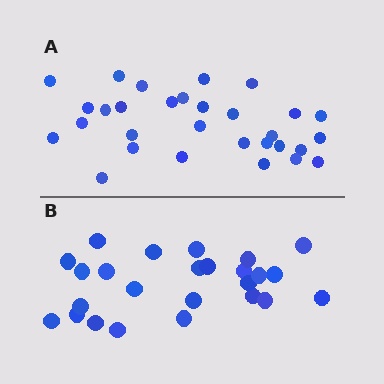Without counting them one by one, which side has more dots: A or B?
Region A (the top region) has more dots.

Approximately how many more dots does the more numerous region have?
Region A has about 5 more dots than region B.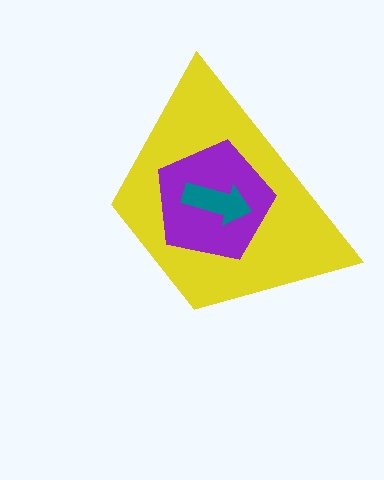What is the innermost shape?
The teal arrow.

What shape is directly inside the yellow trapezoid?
The purple pentagon.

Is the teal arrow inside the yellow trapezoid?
Yes.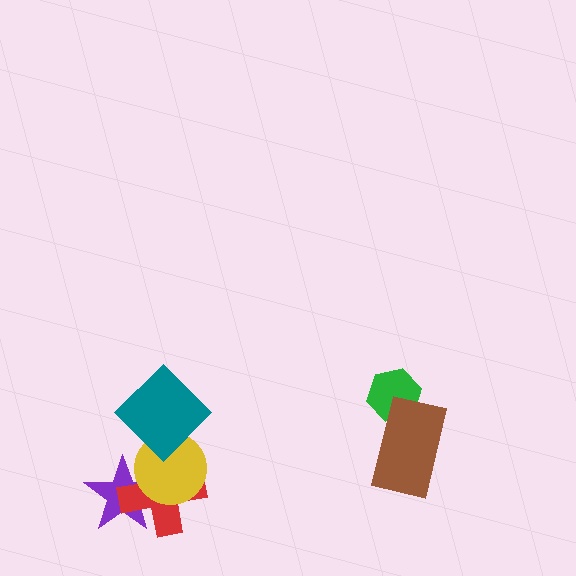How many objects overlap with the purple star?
2 objects overlap with the purple star.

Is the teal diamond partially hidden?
No, no other shape covers it.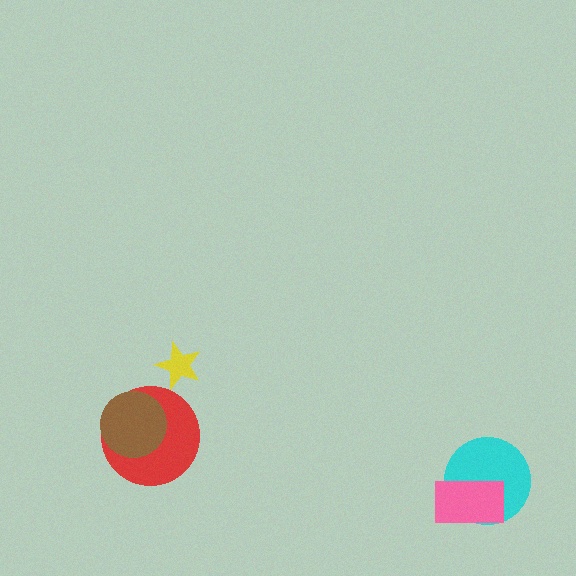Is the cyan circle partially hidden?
Yes, it is partially covered by another shape.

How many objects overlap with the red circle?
1 object overlaps with the red circle.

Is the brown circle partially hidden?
No, no other shape covers it.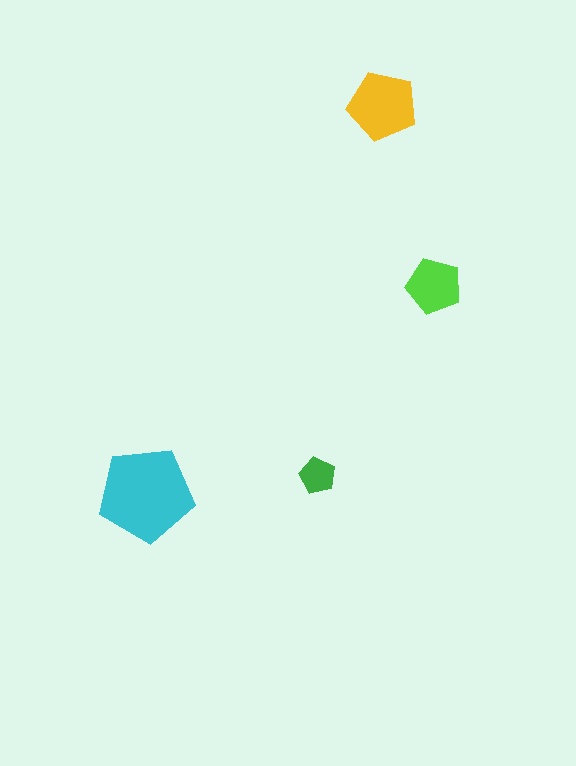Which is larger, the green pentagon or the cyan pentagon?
The cyan one.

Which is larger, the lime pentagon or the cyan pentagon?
The cyan one.